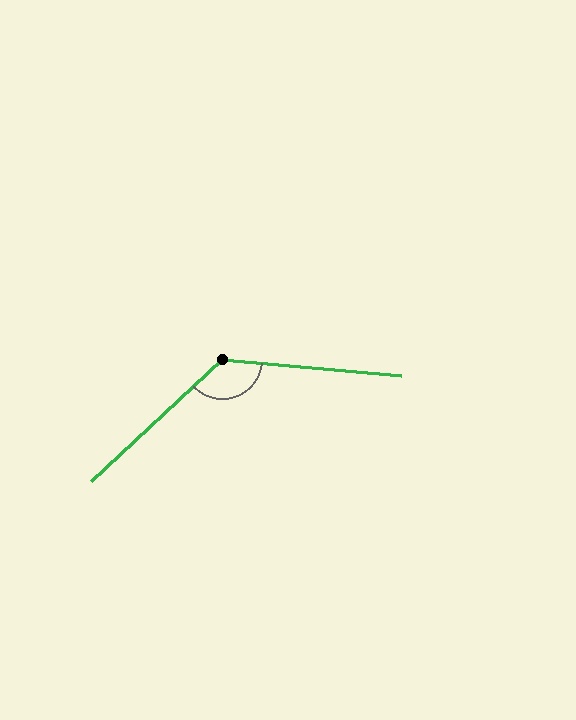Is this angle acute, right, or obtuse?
It is obtuse.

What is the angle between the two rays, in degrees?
Approximately 132 degrees.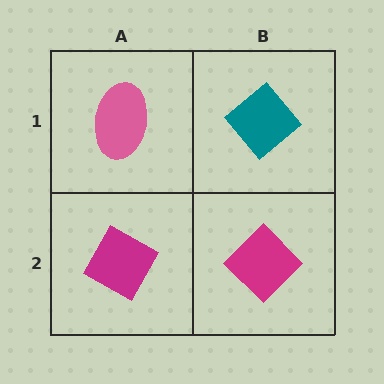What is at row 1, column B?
A teal diamond.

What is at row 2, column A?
A magenta diamond.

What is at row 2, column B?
A magenta diamond.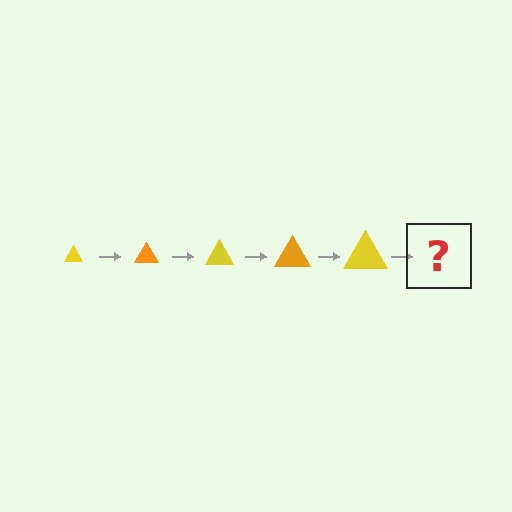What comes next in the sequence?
The next element should be an orange triangle, larger than the previous one.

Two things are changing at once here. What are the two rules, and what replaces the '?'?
The two rules are that the triangle grows larger each step and the color cycles through yellow and orange. The '?' should be an orange triangle, larger than the previous one.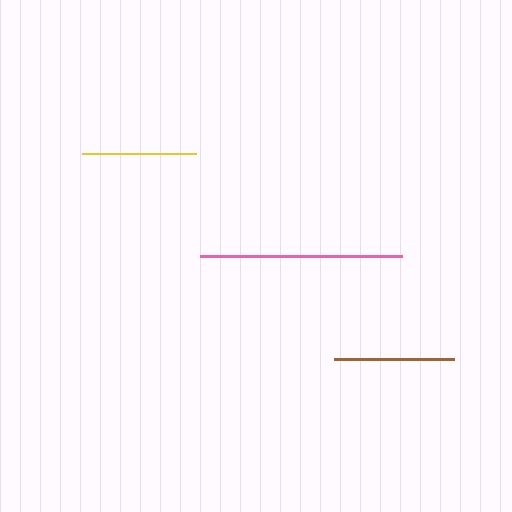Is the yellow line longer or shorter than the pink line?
The pink line is longer than the yellow line.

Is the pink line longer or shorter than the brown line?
The pink line is longer than the brown line.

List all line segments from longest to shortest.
From longest to shortest: pink, brown, yellow.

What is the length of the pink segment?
The pink segment is approximately 201 pixels long.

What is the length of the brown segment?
The brown segment is approximately 120 pixels long.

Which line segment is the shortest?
The yellow line is the shortest at approximately 114 pixels.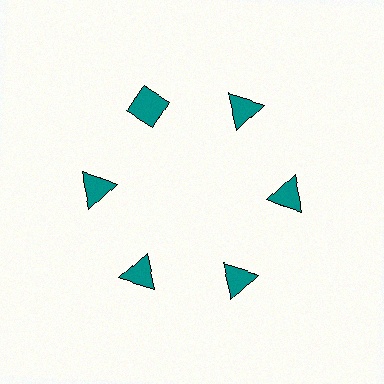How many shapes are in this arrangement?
There are 6 shapes arranged in a ring pattern.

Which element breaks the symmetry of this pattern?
The teal diamond at roughly the 11 o'clock position breaks the symmetry. All other shapes are teal triangles.